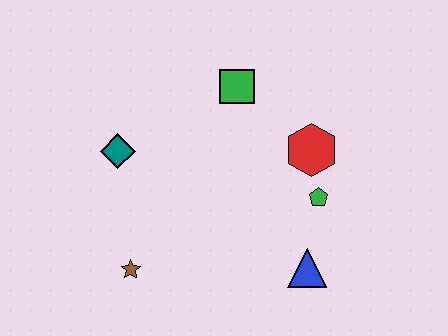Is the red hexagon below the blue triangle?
No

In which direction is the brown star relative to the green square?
The brown star is below the green square.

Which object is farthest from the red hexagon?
The brown star is farthest from the red hexagon.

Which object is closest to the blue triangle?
The green pentagon is closest to the blue triangle.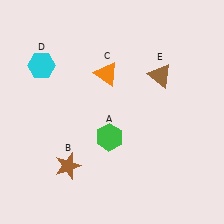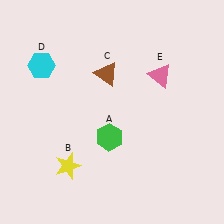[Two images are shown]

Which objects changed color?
B changed from brown to yellow. C changed from orange to brown. E changed from brown to pink.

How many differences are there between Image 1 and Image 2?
There are 3 differences between the two images.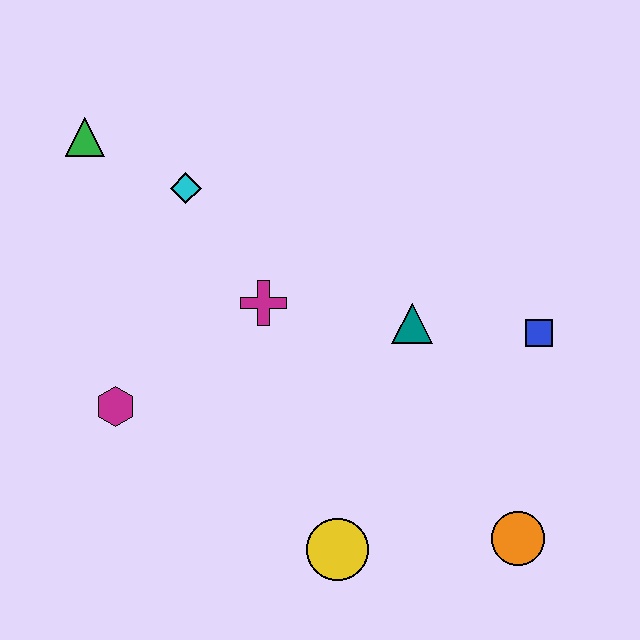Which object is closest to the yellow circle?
The orange circle is closest to the yellow circle.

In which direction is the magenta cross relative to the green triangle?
The magenta cross is to the right of the green triangle.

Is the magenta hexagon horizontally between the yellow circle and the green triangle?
Yes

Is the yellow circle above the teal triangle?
No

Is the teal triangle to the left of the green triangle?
No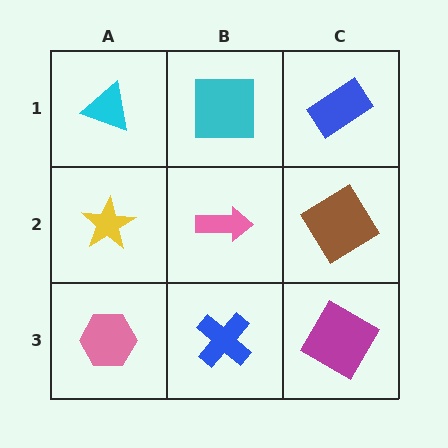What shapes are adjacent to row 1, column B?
A pink arrow (row 2, column B), a cyan triangle (row 1, column A), a blue rectangle (row 1, column C).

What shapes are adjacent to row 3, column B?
A pink arrow (row 2, column B), a pink hexagon (row 3, column A), a magenta diamond (row 3, column C).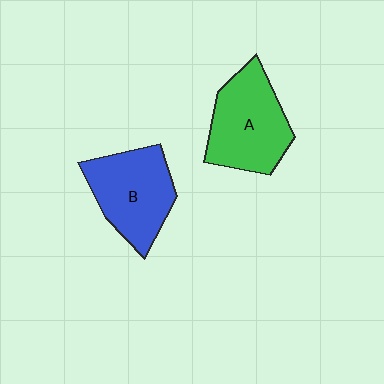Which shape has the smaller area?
Shape B (blue).